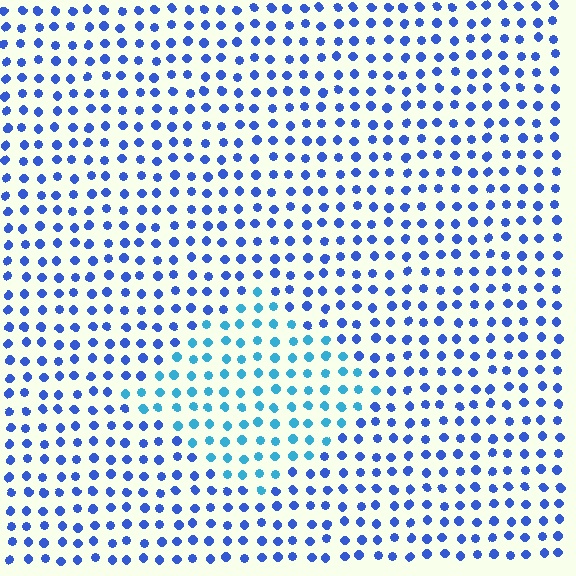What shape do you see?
I see a diamond.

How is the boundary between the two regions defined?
The boundary is defined purely by a slight shift in hue (about 32 degrees). Spacing, size, and orientation are identical on both sides.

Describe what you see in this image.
The image is filled with small blue elements in a uniform arrangement. A diamond-shaped region is visible where the elements are tinted to a slightly different hue, forming a subtle color boundary.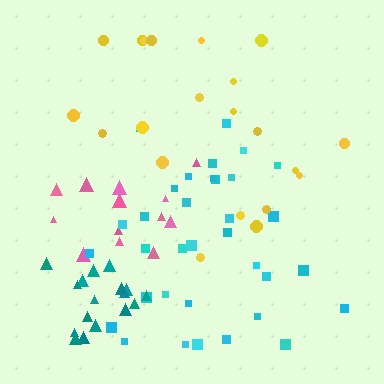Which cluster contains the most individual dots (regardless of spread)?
Cyan (34).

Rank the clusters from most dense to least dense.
teal, pink, cyan, yellow.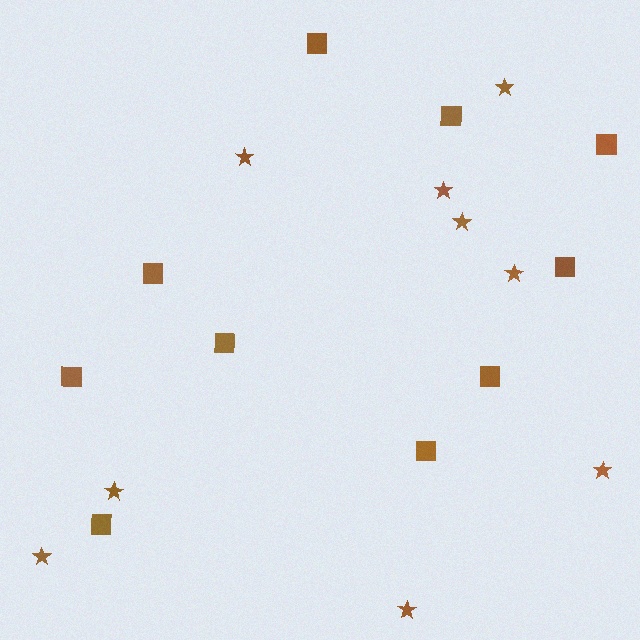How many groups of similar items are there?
There are 2 groups: one group of stars (9) and one group of squares (10).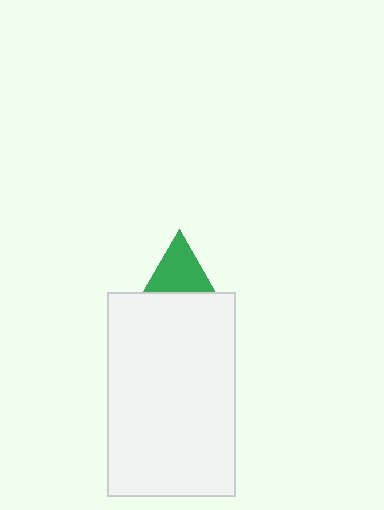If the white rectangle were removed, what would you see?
You would see the complete green triangle.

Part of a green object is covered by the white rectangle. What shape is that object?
It is a triangle.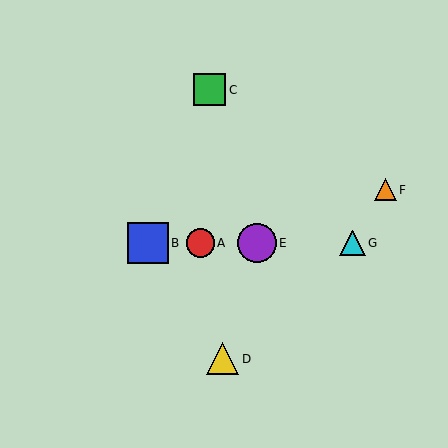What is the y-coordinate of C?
Object C is at y≈90.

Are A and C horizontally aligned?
No, A is at y≈243 and C is at y≈90.